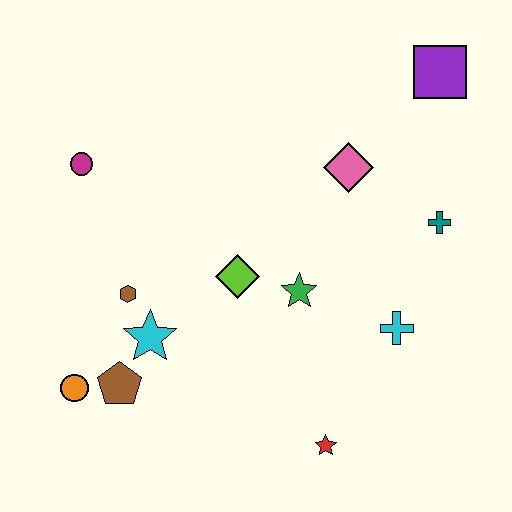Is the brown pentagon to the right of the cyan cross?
No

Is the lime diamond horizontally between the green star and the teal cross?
No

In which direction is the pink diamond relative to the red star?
The pink diamond is above the red star.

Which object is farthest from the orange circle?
The purple square is farthest from the orange circle.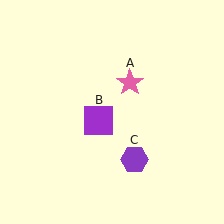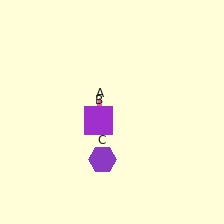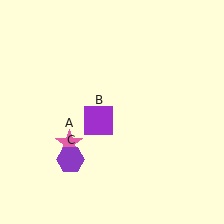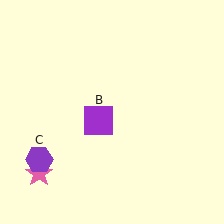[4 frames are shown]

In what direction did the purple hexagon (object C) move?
The purple hexagon (object C) moved left.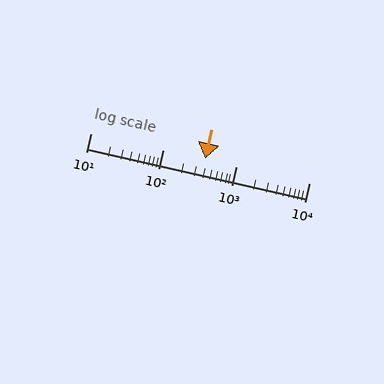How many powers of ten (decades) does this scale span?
The scale spans 3 decades, from 10 to 10000.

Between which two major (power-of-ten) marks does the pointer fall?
The pointer is between 100 and 1000.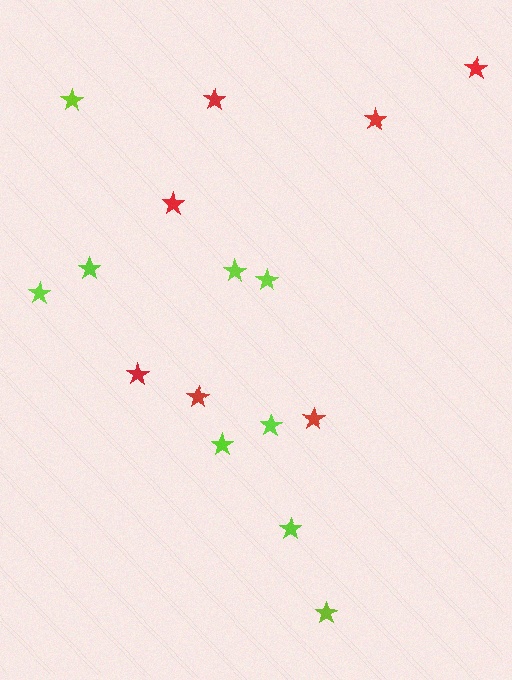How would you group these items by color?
There are 2 groups: one group of red stars (7) and one group of lime stars (9).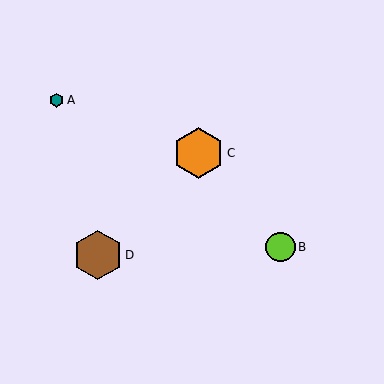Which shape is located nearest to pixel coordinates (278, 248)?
The lime circle (labeled B) at (280, 247) is nearest to that location.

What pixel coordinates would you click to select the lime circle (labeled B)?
Click at (280, 247) to select the lime circle B.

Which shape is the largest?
The orange hexagon (labeled C) is the largest.